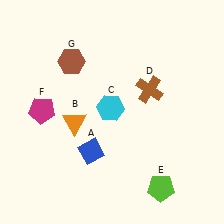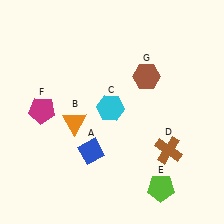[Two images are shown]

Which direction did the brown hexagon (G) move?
The brown hexagon (G) moved right.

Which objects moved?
The objects that moved are: the brown cross (D), the brown hexagon (G).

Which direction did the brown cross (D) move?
The brown cross (D) moved down.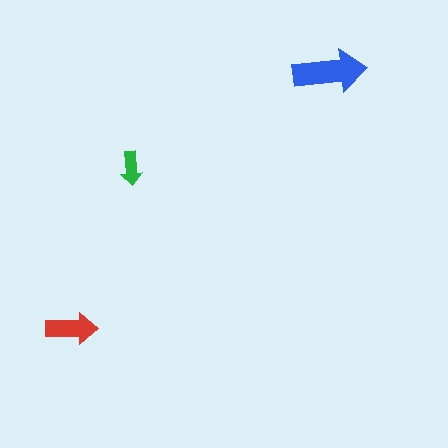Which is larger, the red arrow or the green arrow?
The red one.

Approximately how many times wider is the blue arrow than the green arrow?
About 2 times wider.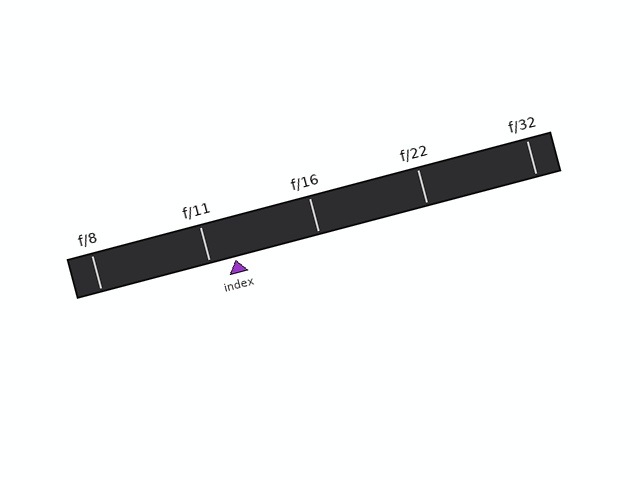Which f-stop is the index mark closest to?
The index mark is closest to f/11.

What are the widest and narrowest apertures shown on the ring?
The widest aperture shown is f/8 and the narrowest is f/32.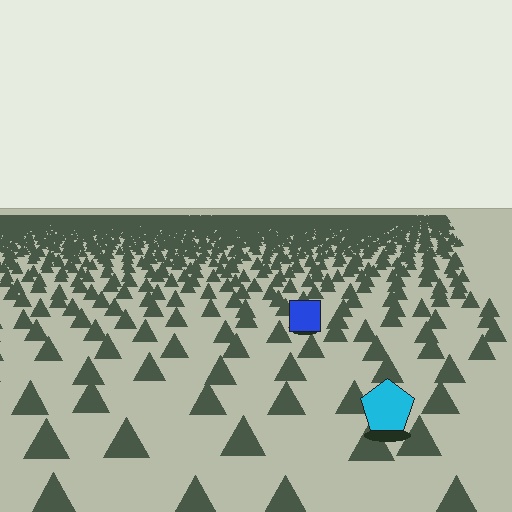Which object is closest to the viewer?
The cyan pentagon is closest. The texture marks near it are larger and more spread out.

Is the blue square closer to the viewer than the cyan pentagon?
No. The cyan pentagon is closer — you can tell from the texture gradient: the ground texture is coarser near it.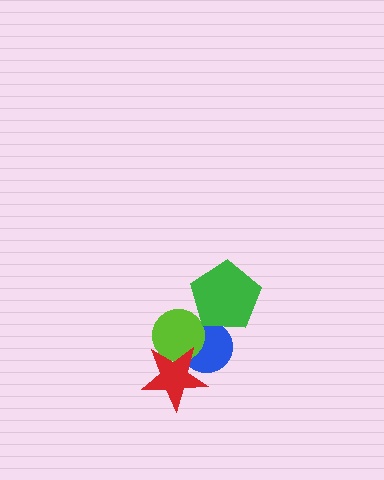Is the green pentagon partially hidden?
No, no other shape covers it.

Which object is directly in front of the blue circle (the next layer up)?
The lime circle is directly in front of the blue circle.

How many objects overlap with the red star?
2 objects overlap with the red star.